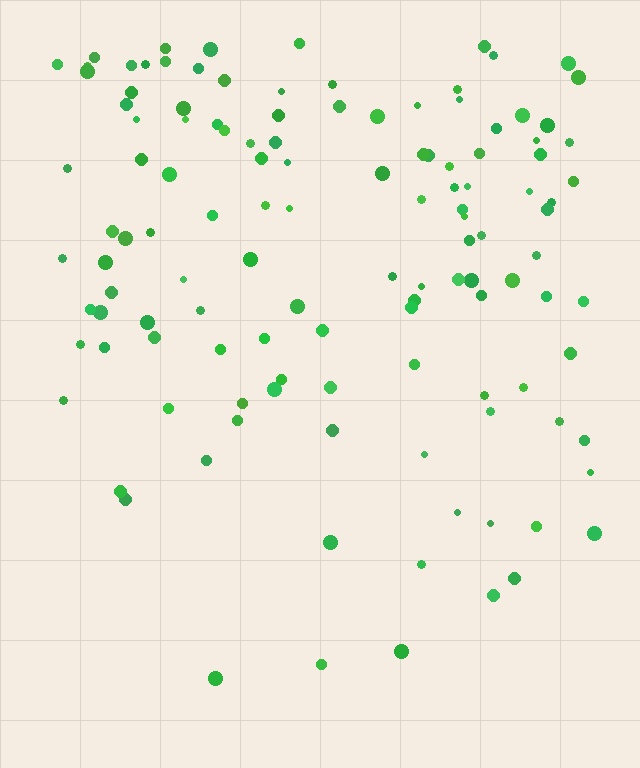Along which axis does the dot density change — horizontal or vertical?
Vertical.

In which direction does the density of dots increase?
From bottom to top, with the top side densest.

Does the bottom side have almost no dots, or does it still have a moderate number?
Still a moderate number, just noticeably fewer than the top.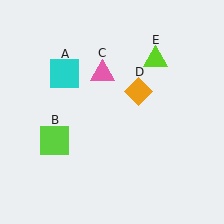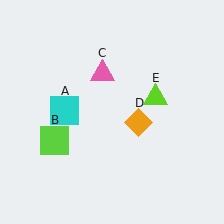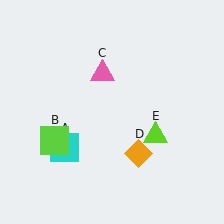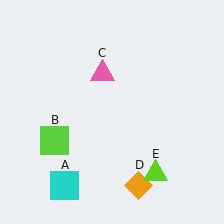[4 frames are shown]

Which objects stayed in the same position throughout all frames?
Lime square (object B) and pink triangle (object C) remained stationary.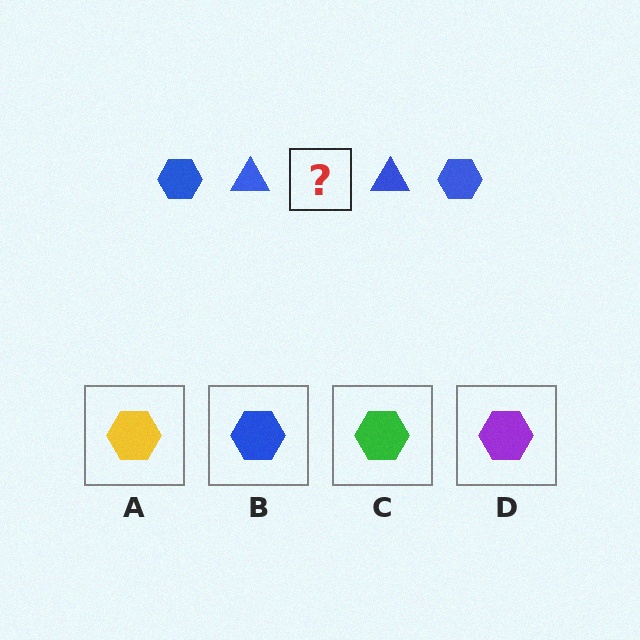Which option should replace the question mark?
Option B.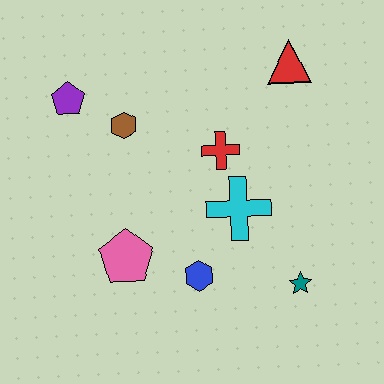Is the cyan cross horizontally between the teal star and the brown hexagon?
Yes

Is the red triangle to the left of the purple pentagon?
No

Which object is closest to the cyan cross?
The red cross is closest to the cyan cross.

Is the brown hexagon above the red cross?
Yes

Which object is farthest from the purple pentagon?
The teal star is farthest from the purple pentagon.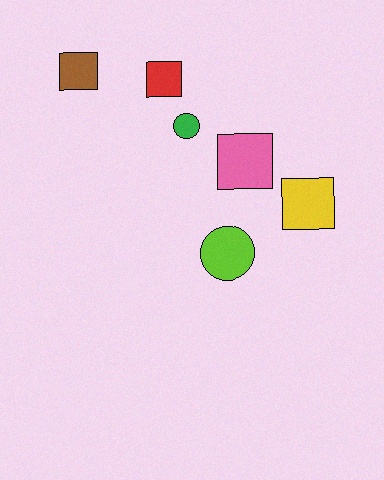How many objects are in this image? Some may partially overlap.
There are 6 objects.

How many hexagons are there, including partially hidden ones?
There are no hexagons.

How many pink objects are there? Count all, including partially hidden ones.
There is 1 pink object.